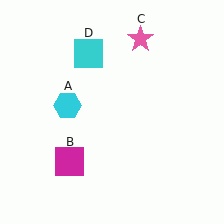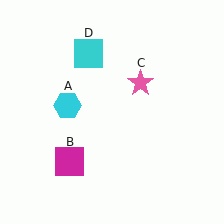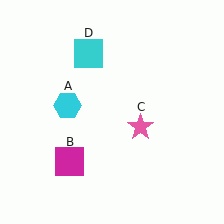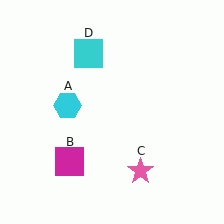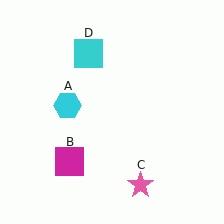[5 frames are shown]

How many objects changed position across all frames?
1 object changed position: pink star (object C).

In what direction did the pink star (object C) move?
The pink star (object C) moved down.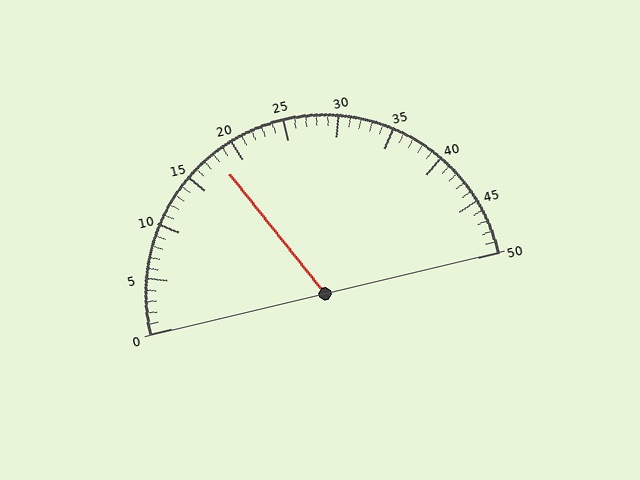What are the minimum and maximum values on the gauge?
The gauge ranges from 0 to 50.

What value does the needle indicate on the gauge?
The needle indicates approximately 18.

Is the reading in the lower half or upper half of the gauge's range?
The reading is in the lower half of the range (0 to 50).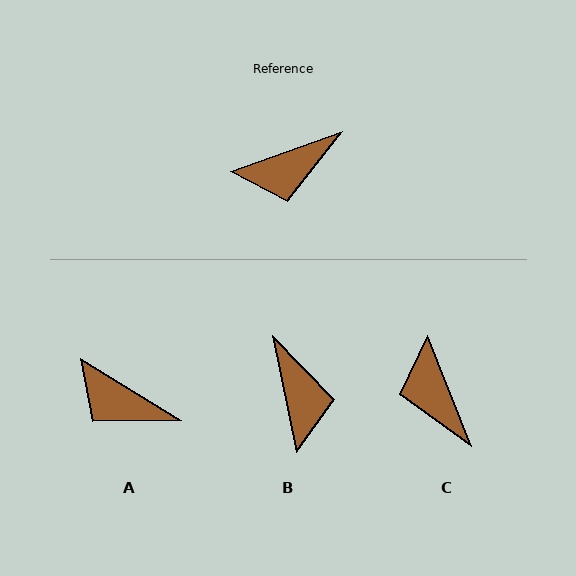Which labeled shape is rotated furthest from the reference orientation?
C, about 88 degrees away.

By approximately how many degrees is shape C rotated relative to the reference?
Approximately 88 degrees clockwise.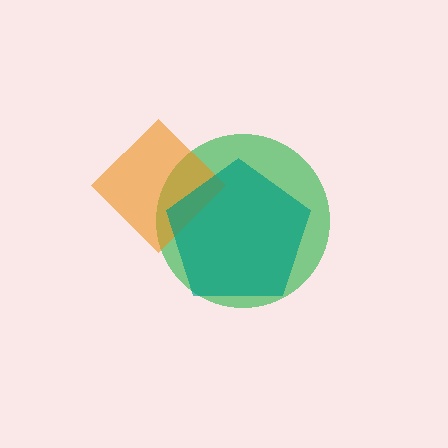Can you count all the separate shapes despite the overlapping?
Yes, there are 3 separate shapes.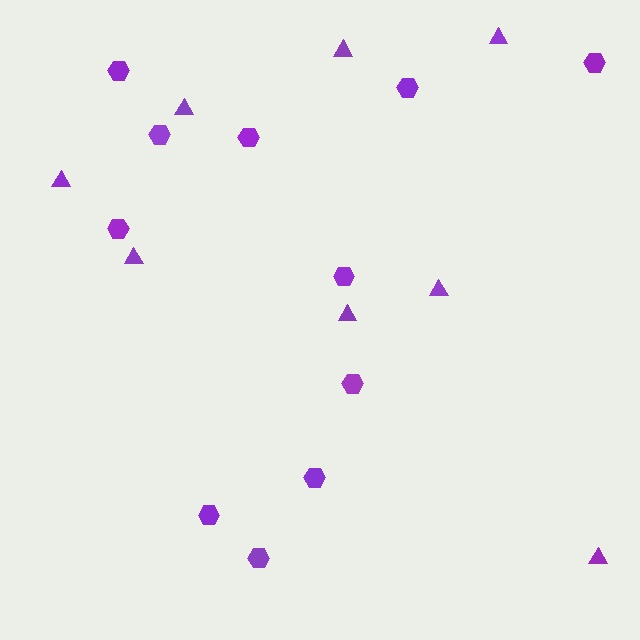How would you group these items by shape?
There are 2 groups: one group of triangles (8) and one group of hexagons (11).